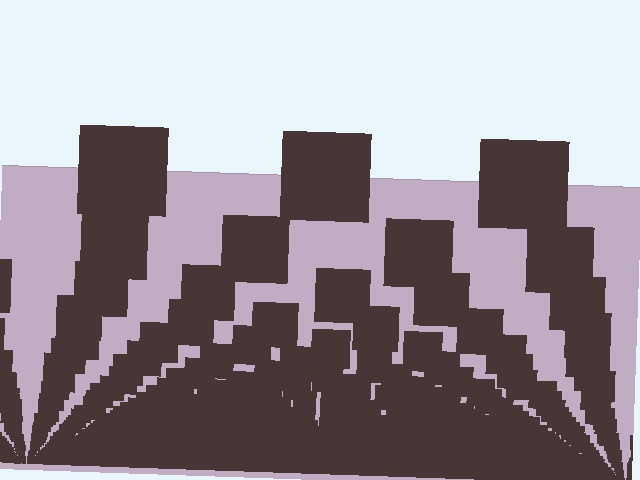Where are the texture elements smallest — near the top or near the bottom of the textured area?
Near the bottom.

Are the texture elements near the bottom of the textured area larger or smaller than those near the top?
Smaller. The gradient is inverted — elements near the bottom are smaller and denser.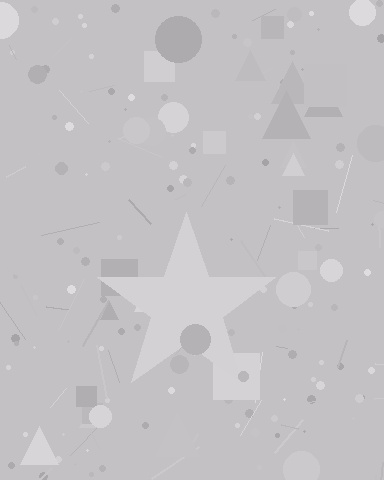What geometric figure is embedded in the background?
A star is embedded in the background.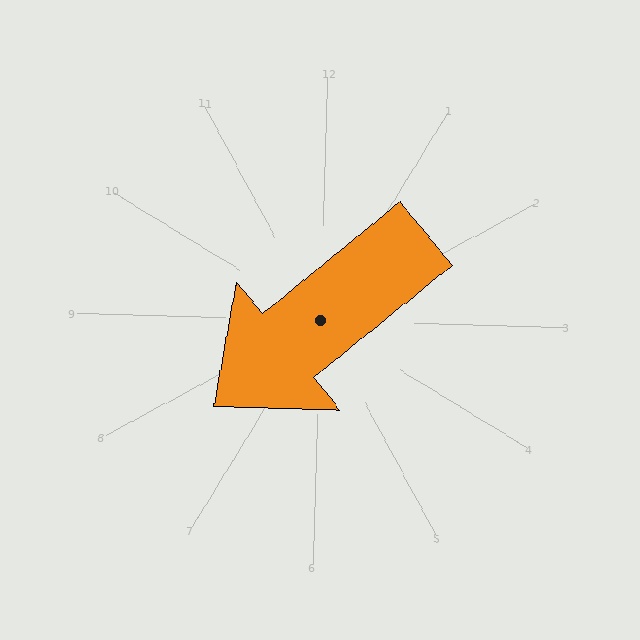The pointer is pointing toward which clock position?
Roughly 8 o'clock.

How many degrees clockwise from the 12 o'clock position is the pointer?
Approximately 229 degrees.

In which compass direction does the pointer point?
Southwest.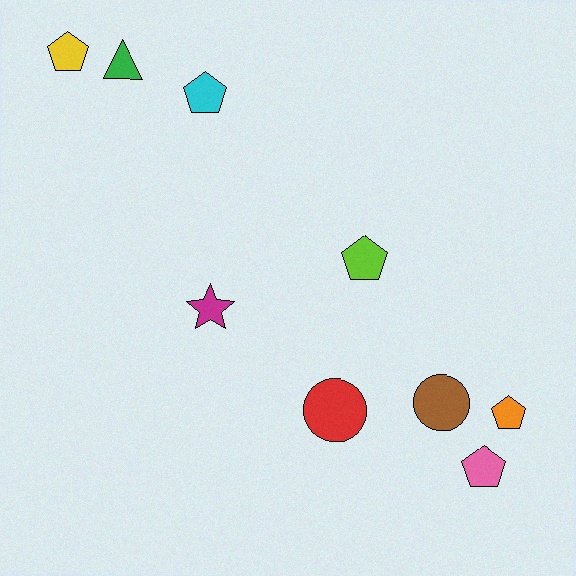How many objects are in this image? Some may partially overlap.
There are 9 objects.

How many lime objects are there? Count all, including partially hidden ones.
There is 1 lime object.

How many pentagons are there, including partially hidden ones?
There are 5 pentagons.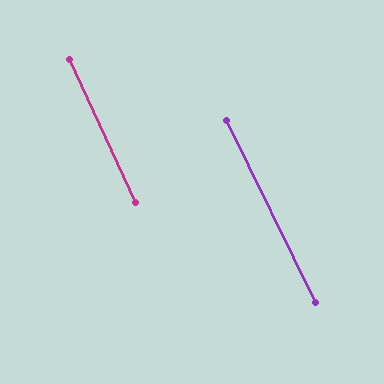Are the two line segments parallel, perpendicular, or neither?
Parallel — their directions differ by only 1.5°.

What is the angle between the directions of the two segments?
Approximately 1 degree.